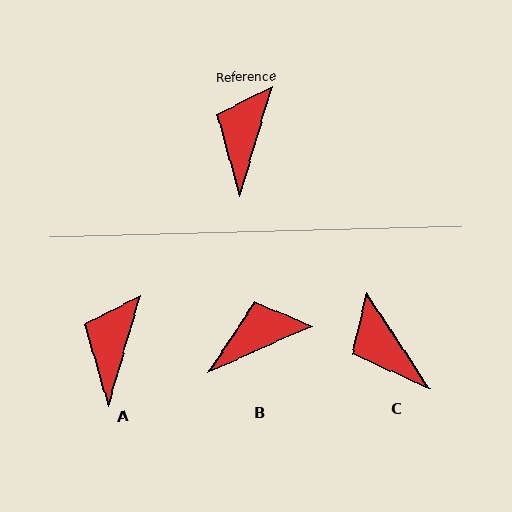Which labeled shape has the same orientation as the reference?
A.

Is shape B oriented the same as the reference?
No, it is off by about 50 degrees.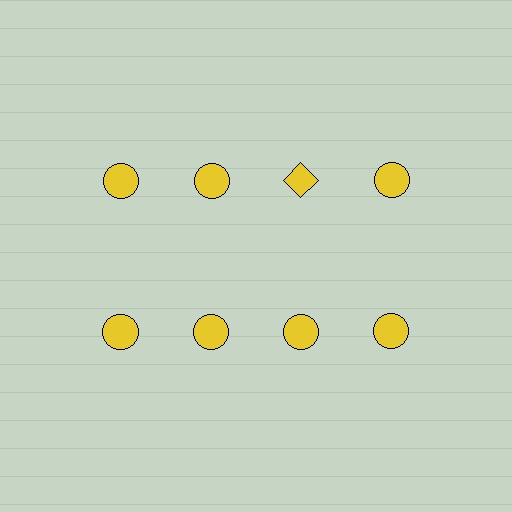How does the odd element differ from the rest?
It has a different shape: diamond instead of circle.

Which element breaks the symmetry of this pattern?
The yellow diamond in the top row, center column breaks the symmetry. All other shapes are yellow circles.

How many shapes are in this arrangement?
There are 8 shapes arranged in a grid pattern.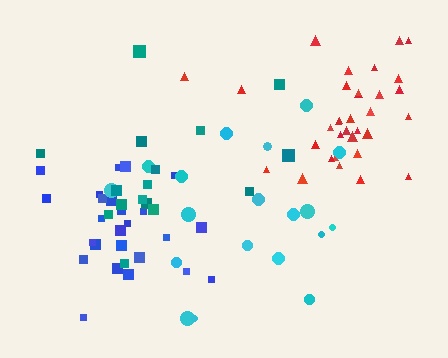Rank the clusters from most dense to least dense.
blue, red, cyan, teal.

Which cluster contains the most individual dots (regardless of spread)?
Red (34).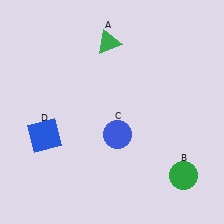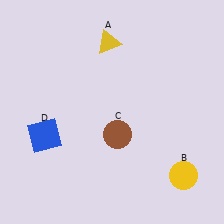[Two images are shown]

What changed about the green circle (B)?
In Image 1, B is green. In Image 2, it changed to yellow.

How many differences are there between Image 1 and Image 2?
There are 3 differences between the two images.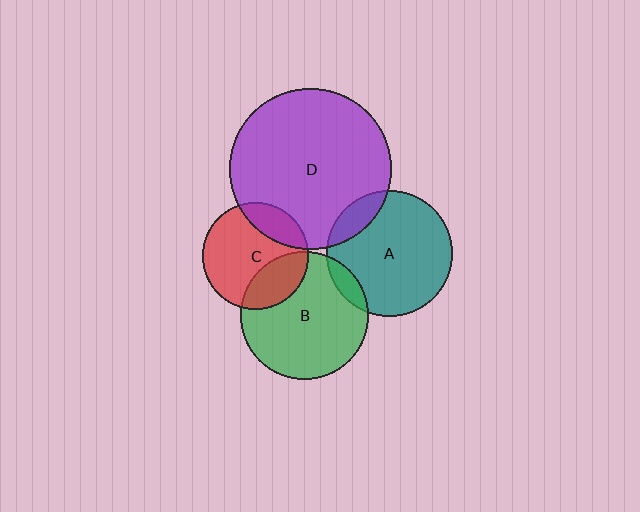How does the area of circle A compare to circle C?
Approximately 1.4 times.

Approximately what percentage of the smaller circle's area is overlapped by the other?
Approximately 20%.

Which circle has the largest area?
Circle D (purple).